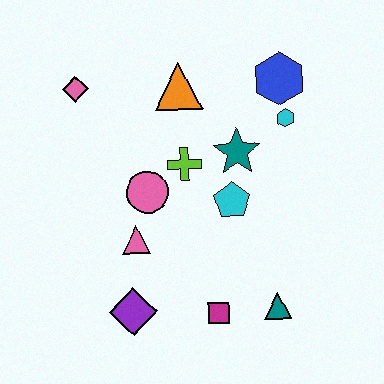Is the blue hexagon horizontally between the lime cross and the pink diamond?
No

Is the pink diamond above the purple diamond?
Yes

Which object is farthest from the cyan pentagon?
The pink diamond is farthest from the cyan pentagon.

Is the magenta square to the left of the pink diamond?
No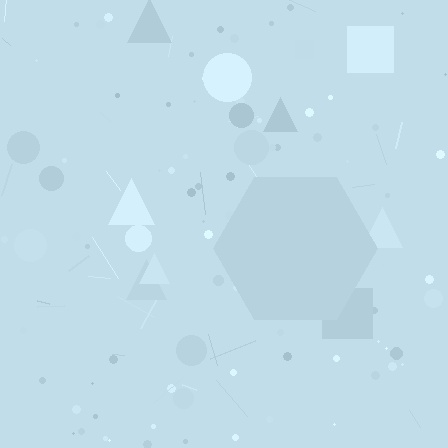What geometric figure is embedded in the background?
A hexagon is embedded in the background.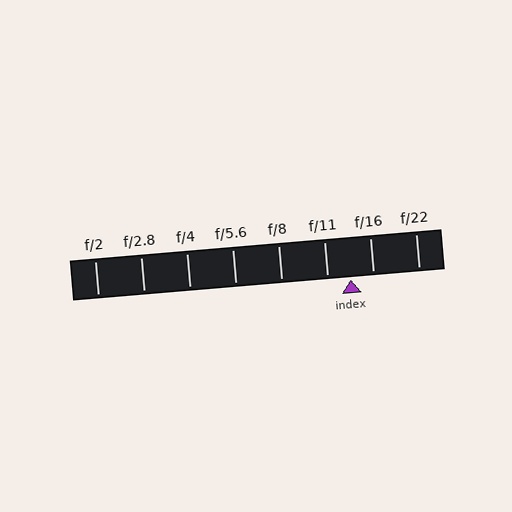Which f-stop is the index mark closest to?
The index mark is closest to f/16.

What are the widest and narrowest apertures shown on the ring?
The widest aperture shown is f/2 and the narrowest is f/22.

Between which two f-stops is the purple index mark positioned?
The index mark is between f/11 and f/16.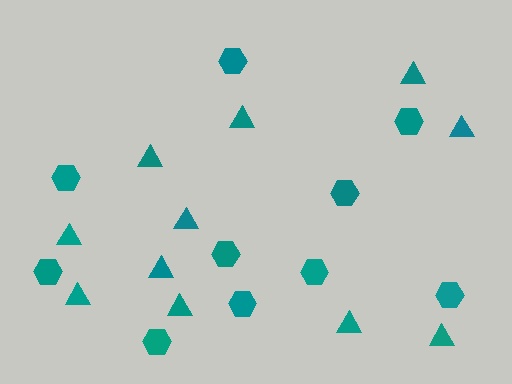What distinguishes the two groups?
There are 2 groups: one group of hexagons (10) and one group of triangles (11).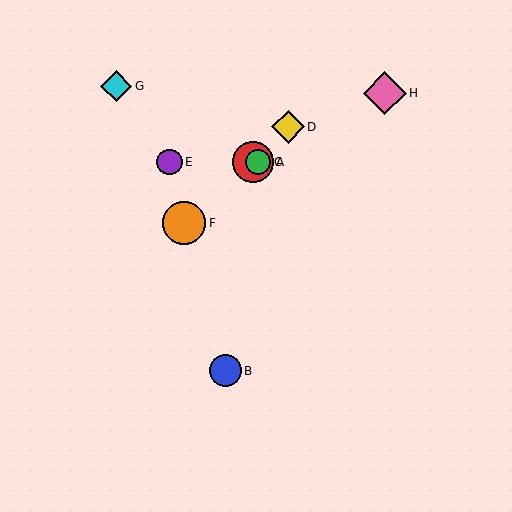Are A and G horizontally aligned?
No, A is at y≈162 and G is at y≈86.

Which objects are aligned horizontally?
Objects A, C, E are aligned horizontally.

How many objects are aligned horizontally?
3 objects (A, C, E) are aligned horizontally.